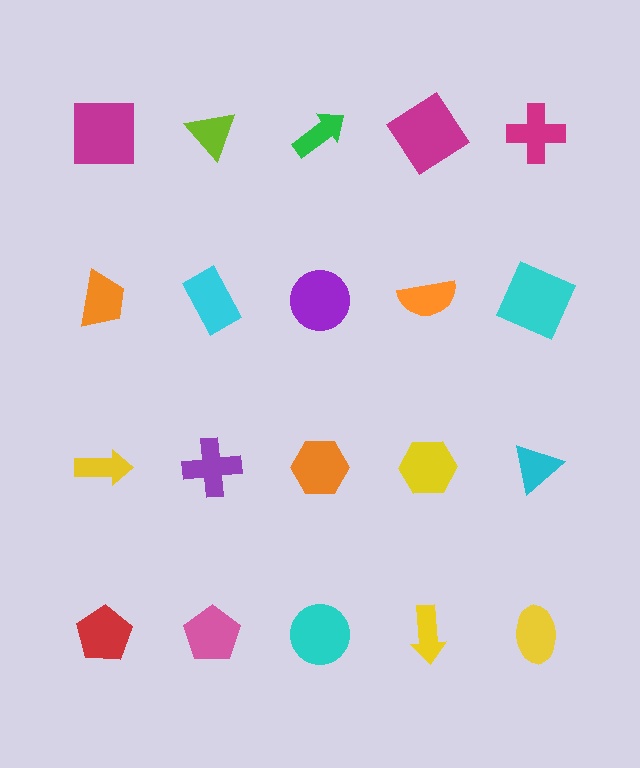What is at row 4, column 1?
A red pentagon.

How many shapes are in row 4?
5 shapes.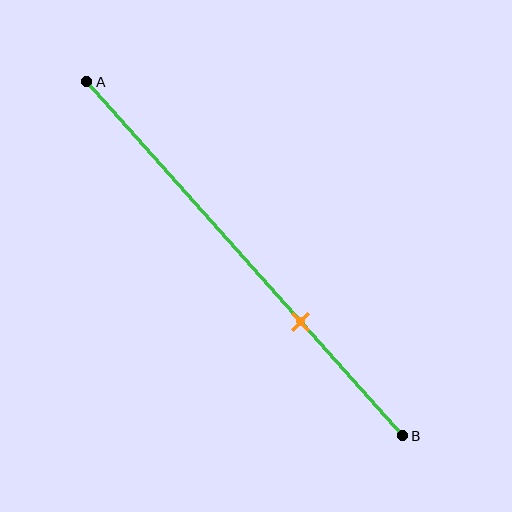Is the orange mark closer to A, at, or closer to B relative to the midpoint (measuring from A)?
The orange mark is closer to point B than the midpoint of segment AB.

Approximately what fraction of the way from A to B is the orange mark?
The orange mark is approximately 70% of the way from A to B.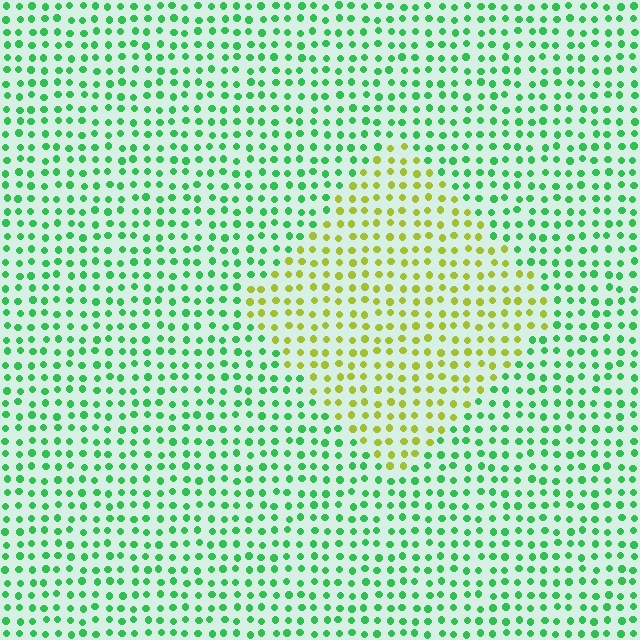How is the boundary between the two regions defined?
The boundary is defined purely by a slight shift in hue (about 61 degrees). Spacing, size, and orientation are identical on both sides.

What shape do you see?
I see a diamond.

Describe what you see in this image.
The image is filled with small green elements in a uniform arrangement. A diamond-shaped region is visible where the elements are tinted to a slightly different hue, forming a subtle color boundary.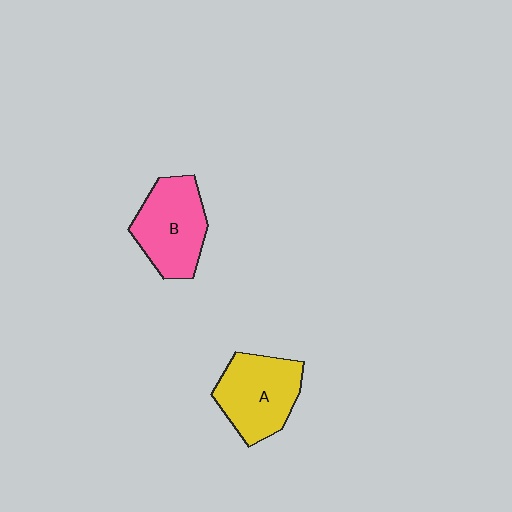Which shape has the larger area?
Shape B (pink).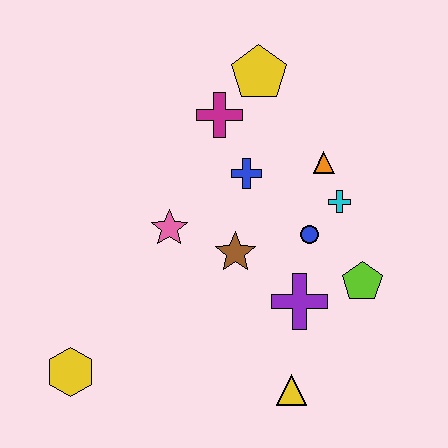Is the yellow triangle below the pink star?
Yes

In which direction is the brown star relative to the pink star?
The brown star is to the right of the pink star.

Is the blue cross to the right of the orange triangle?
No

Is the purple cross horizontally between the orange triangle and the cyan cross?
No